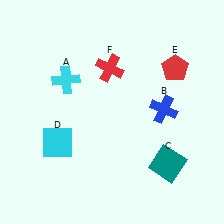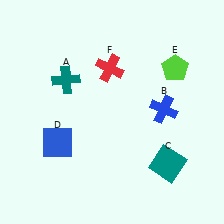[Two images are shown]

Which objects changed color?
A changed from cyan to teal. D changed from cyan to blue. E changed from red to lime.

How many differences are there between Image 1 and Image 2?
There are 3 differences between the two images.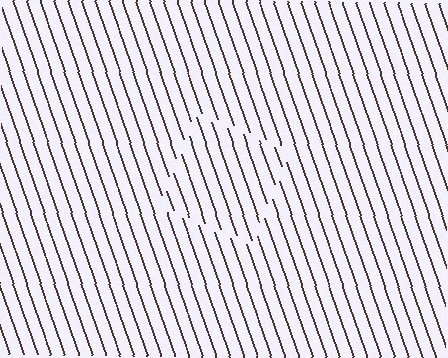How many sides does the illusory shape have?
4 sides — the line-ends trace a square.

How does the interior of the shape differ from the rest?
The interior of the shape contains the same grating, shifted by half a period — the contour is defined by the phase discontinuity where line-ends from the inner and outer gratings abut.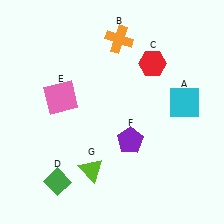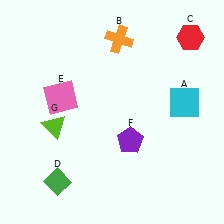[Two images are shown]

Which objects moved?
The objects that moved are: the red hexagon (C), the lime triangle (G).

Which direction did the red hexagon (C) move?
The red hexagon (C) moved right.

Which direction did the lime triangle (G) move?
The lime triangle (G) moved up.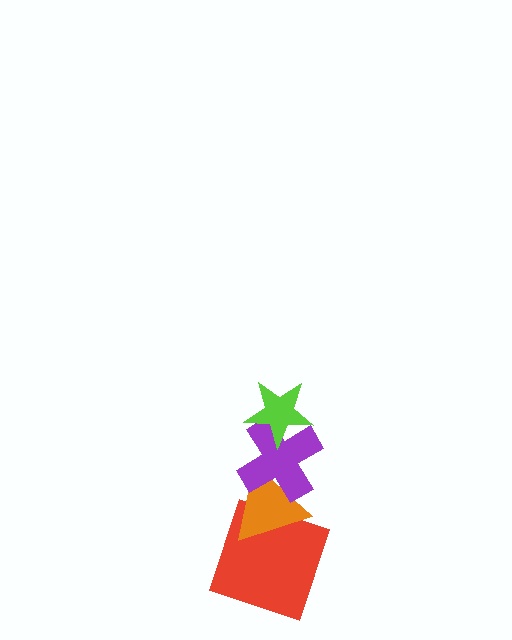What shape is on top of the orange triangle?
The purple cross is on top of the orange triangle.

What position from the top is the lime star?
The lime star is 1st from the top.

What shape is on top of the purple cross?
The lime star is on top of the purple cross.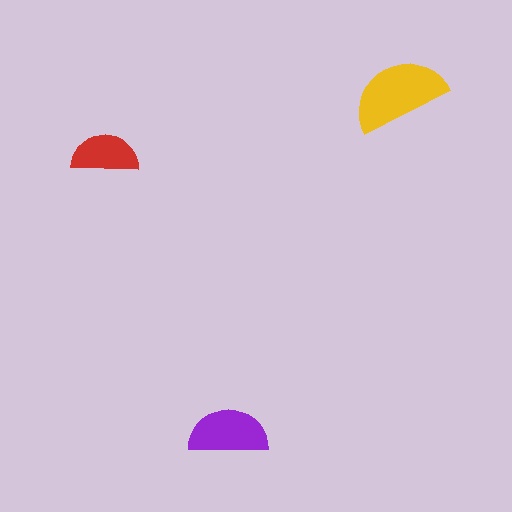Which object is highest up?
The yellow semicircle is topmost.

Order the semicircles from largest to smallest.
the yellow one, the purple one, the red one.